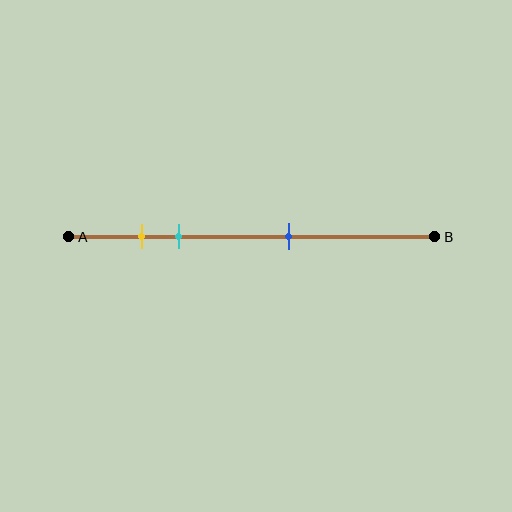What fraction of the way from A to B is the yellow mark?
The yellow mark is approximately 20% (0.2) of the way from A to B.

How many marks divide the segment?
There are 3 marks dividing the segment.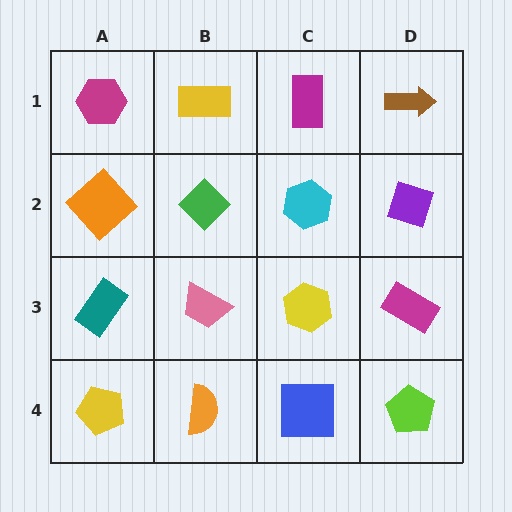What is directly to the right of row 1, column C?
A brown arrow.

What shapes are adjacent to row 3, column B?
A green diamond (row 2, column B), an orange semicircle (row 4, column B), a teal rectangle (row 3, column A), a yellow hexagon (row 3, column C).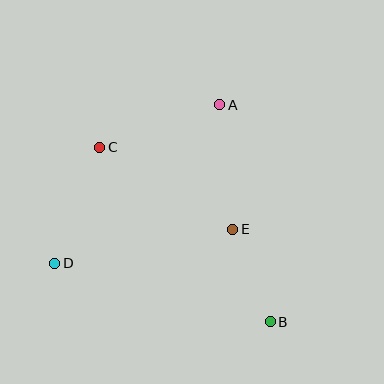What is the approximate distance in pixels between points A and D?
The distance between A and D is approximately 229 pixels.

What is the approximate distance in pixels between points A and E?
The distance between A and E is approximately 125 pixels.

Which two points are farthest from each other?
Points B and C are farthest from each other.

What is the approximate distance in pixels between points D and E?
The distance between D and E is approximately 181 pixels.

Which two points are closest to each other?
Points B and E are closest to each other.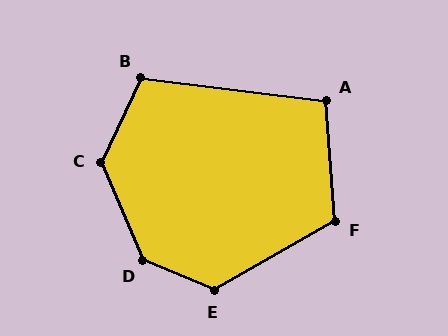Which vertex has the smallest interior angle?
A, at approximately 101 degrees.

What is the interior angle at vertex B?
Approximately 108 degrees (obtuse).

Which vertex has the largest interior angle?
D, at approximately 136 degrees.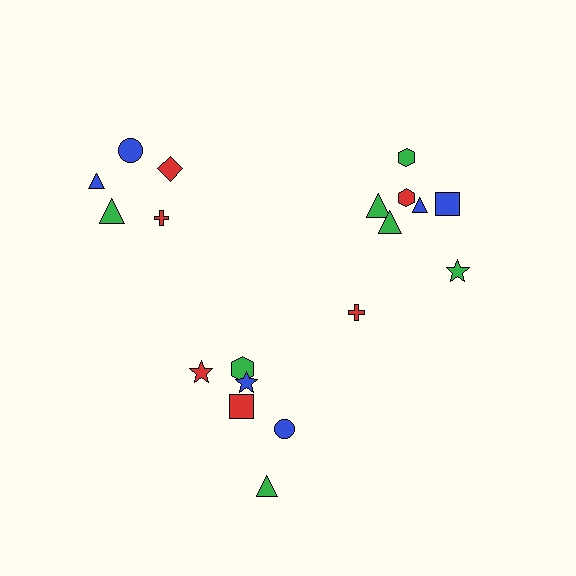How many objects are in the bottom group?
There are 6 objects.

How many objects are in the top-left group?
There are 5 objects.